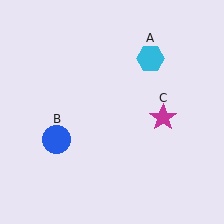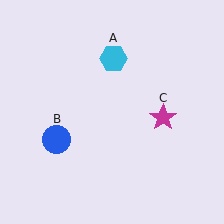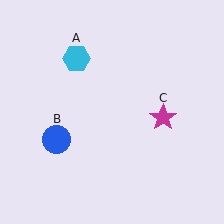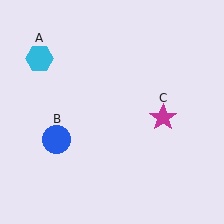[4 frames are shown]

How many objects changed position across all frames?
1 object changed position: cyan hexagon (object A).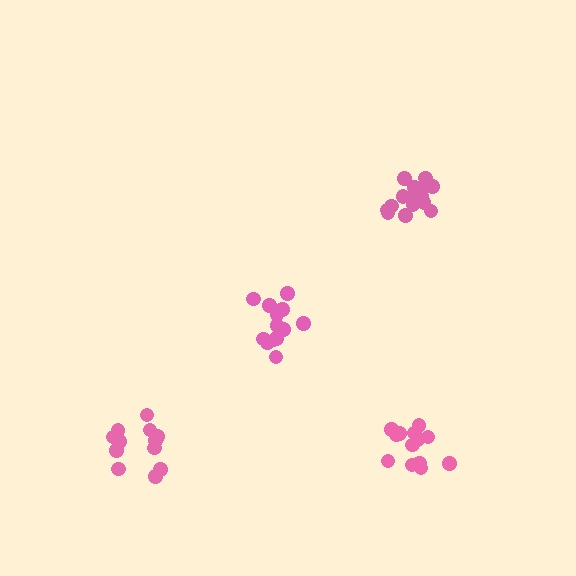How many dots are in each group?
Group 1: 12 dots, Group 2: 17 dots, Group 3: 13 dots, Group 4: 13 dots (55 total).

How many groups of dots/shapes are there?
There are 4 groups.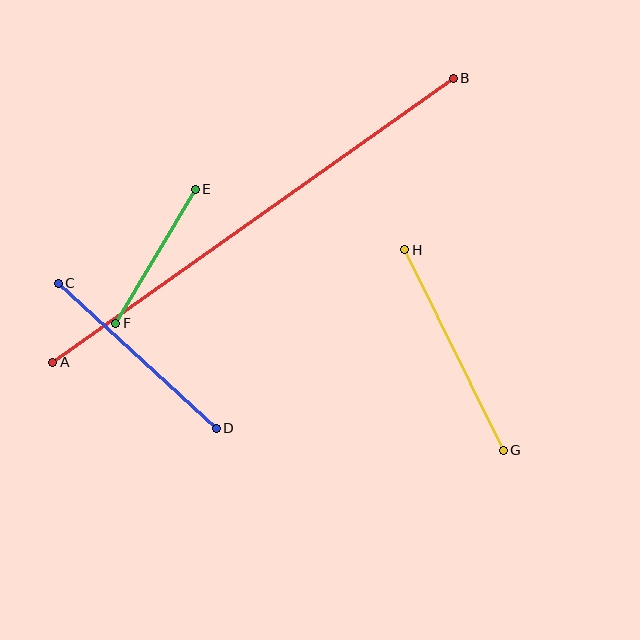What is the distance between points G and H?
The distance is approximately 224 pixels.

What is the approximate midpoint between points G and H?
The midpoint is at approximately (454, 350) pixels.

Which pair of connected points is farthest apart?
Points A and B are farthest apart.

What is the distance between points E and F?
The distance is approximately 156 pixels.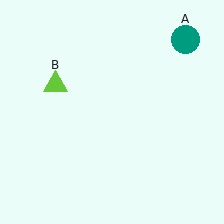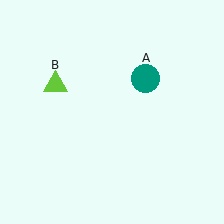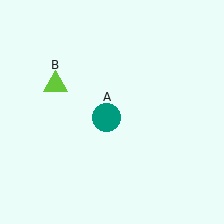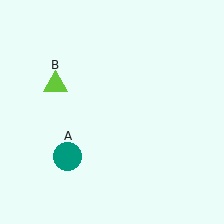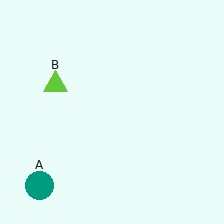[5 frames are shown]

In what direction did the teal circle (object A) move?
The teal circle (object A) moved down and to the left.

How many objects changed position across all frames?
1 object changed position: teal circle (object A).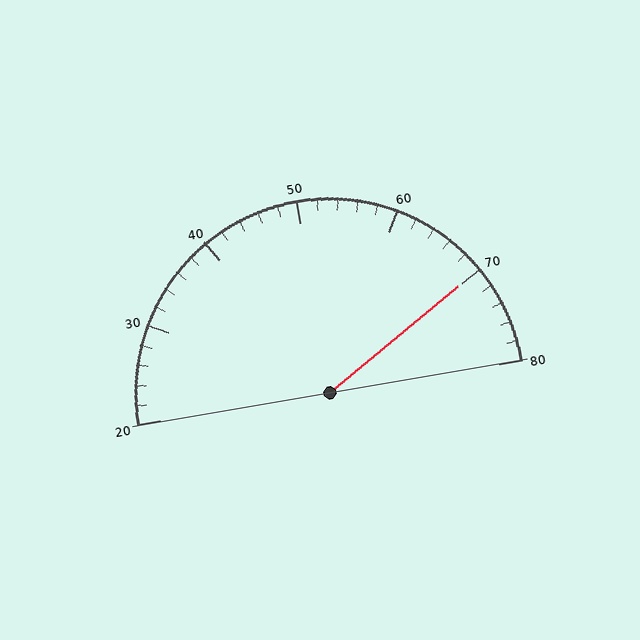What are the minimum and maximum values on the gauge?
The gauge ranges from 20 to 80.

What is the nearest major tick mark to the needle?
The nearest major tick mark is 70.